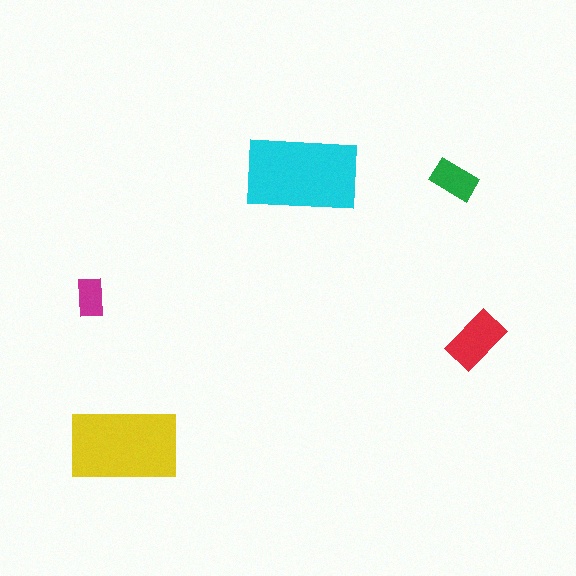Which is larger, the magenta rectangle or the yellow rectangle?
The yellow one.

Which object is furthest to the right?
The red rectangle is rightmost.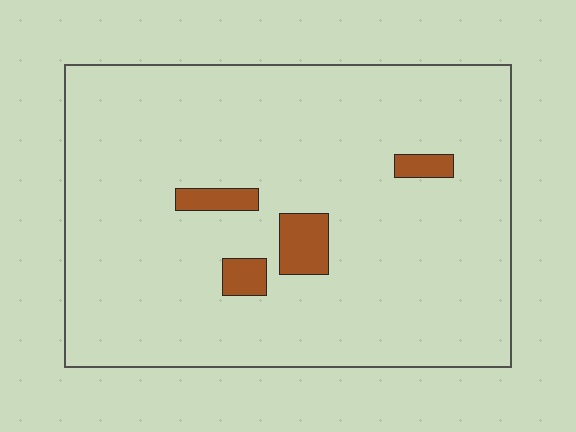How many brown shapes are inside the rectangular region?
4.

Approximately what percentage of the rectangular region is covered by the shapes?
Approximately 5%.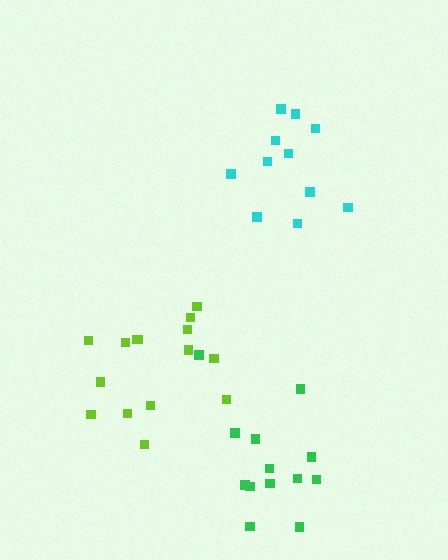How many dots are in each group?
Group 1: 11 dots, Group 2: 13 dots, Group 3: 15 dots (39 total).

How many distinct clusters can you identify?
There are 3 distinct clusters.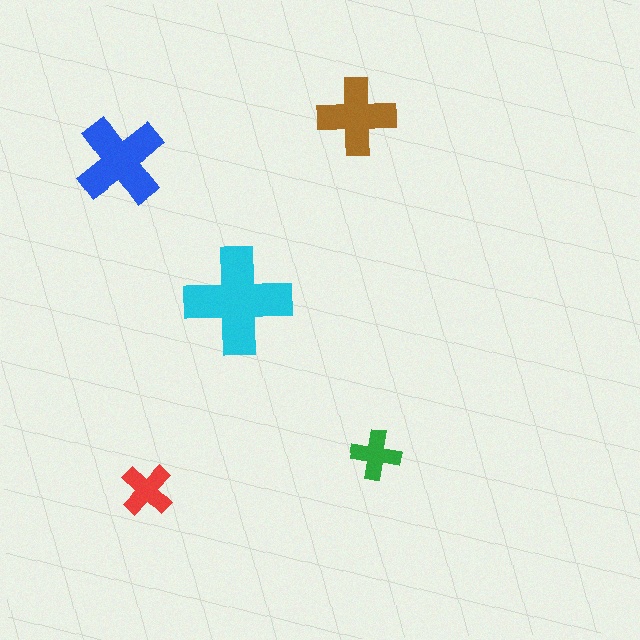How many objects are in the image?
There are 5 objects in the image.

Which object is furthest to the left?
The blue cross is leftmost.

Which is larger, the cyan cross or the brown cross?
The cyan one.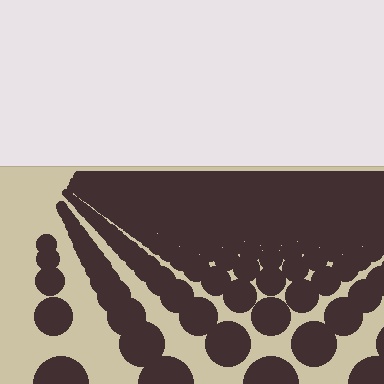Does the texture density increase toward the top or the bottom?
Density increases toward the top.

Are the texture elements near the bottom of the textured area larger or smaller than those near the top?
Larger. Near the bottom, elements are closer to the viewer and appear at a bigger on-screen size.